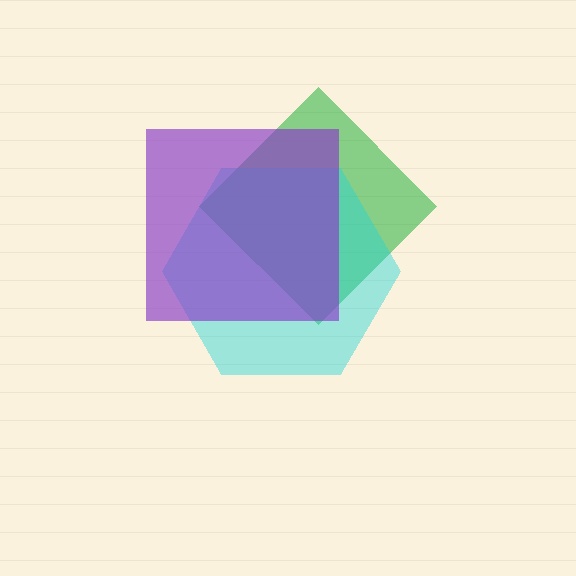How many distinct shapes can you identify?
There are 3 distinct shapes: a green diamond, a cyan hexagon, a purple square.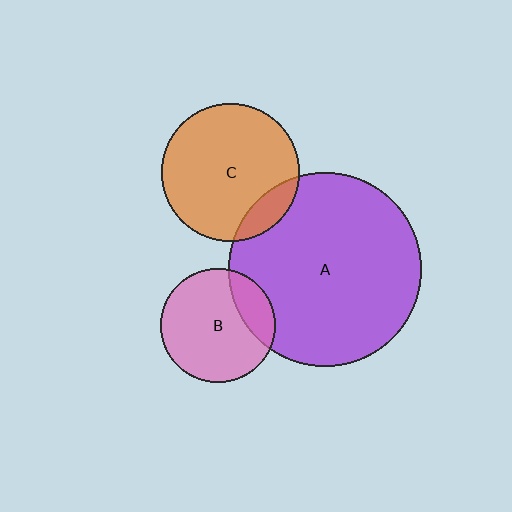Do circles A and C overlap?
Yes.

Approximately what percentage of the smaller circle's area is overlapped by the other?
Approximately 15%.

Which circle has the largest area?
Circle A (purple).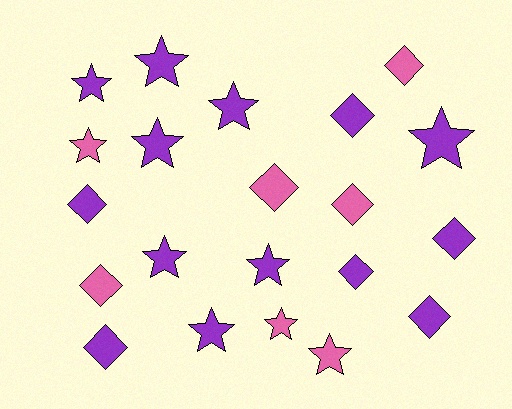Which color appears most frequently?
Purple, with 14 objects.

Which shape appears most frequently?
Star, with 11 objects.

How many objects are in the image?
There are 21 objects.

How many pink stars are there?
There are 3 pink stars.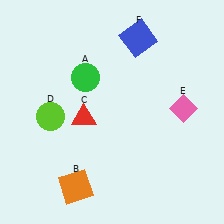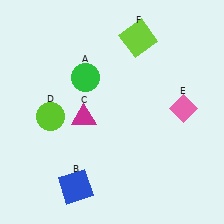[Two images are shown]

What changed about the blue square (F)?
In Image 1, F is blue. In Image 2, it changed to lime.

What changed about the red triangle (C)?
In Image 1, C is red. In Image 2, it changed to magenta.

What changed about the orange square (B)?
In Image 1, B is orange. In Image 2, it changed to blue.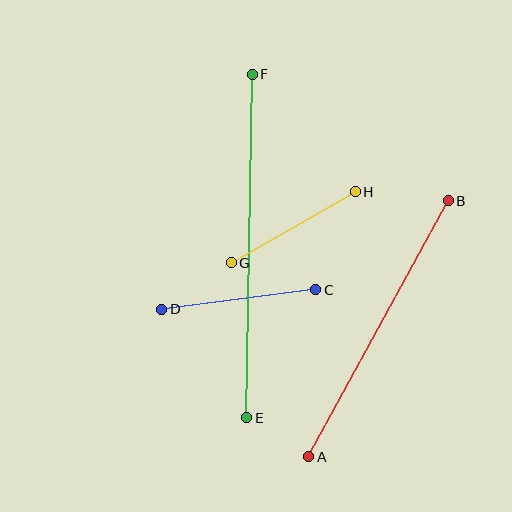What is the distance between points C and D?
The distance is approximately 155 pixels.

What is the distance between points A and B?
The distance is approximately 291 pixels.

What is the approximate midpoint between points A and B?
The midpoint is at approximately (378, 329) pixels.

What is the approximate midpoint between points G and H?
The midpoint is at approximately (293, 227) pixels.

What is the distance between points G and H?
The distance is approximately 143 pixels.